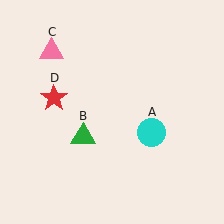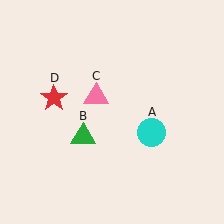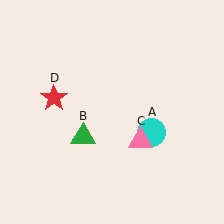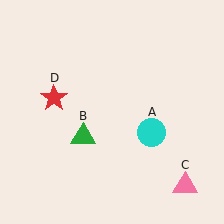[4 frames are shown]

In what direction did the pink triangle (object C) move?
The pink triangle (object C) moved down and to the right.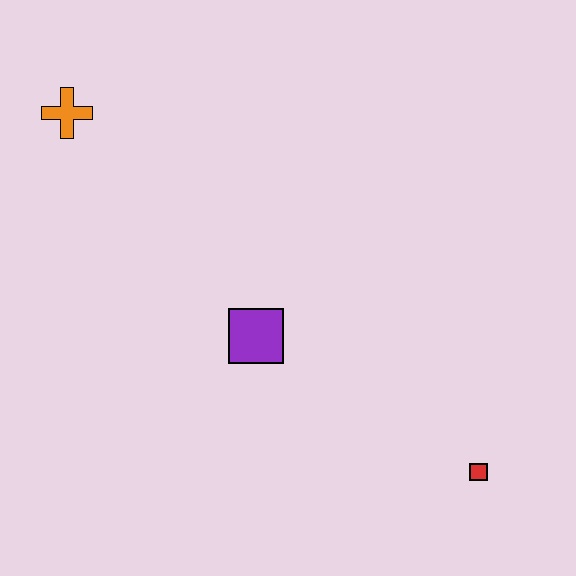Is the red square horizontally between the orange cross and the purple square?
No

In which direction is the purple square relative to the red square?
The purple square is to the left of the red square.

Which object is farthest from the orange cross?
The red square is farthest from the orange cross.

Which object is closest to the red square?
The purple square is closest to the red square.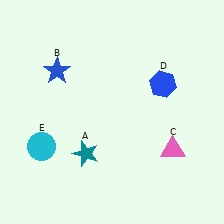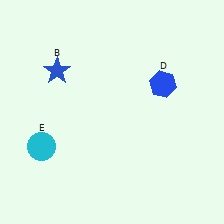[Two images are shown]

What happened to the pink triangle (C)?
The pink triangle (C) was removed in Image 2. It was in the bottom-right area of Image 1.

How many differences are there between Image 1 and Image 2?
There are 2 differences between the two images.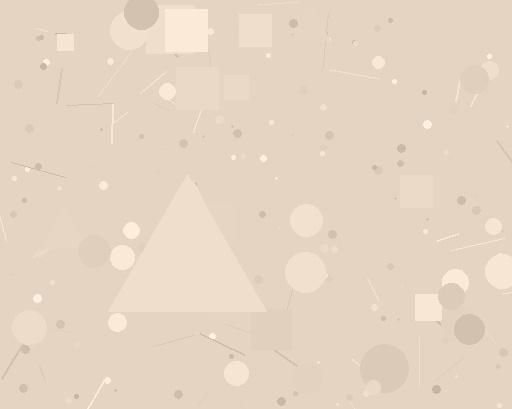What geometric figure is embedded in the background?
A triangle is embedded in the background.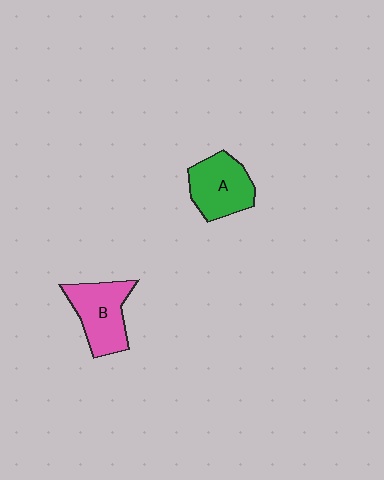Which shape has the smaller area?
Shape A (green).